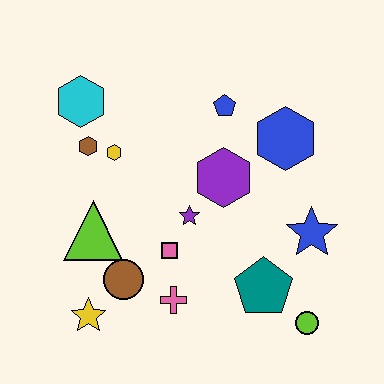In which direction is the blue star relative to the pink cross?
The blue star is to the right of the pink cross.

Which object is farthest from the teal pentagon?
The cyan hexagon is farthest from the teal pentagon.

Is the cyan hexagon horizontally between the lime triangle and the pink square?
No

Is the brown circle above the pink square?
No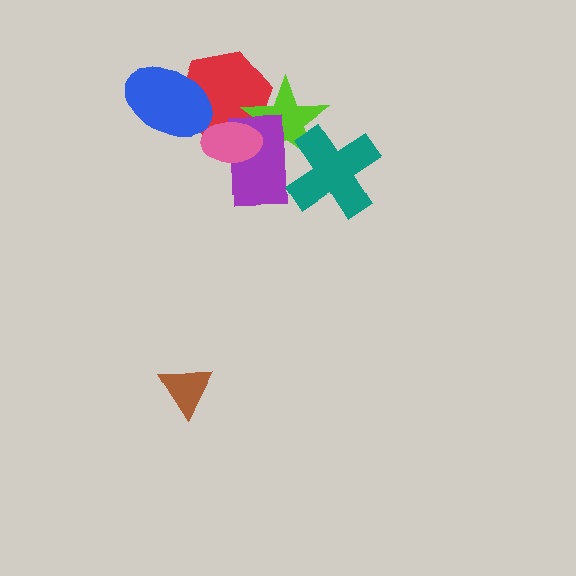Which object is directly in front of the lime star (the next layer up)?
The purple rectangle is directly in front of the lime star.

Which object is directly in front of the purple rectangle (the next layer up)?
The teal cross is directly in front of the purple rectangle.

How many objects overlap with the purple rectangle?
4 objects overlap with the purple rectangle.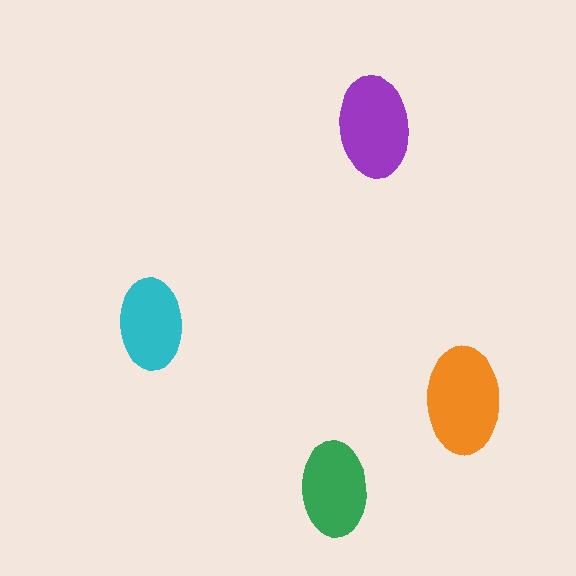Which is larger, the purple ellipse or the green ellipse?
The purple one.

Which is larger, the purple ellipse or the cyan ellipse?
The purple one.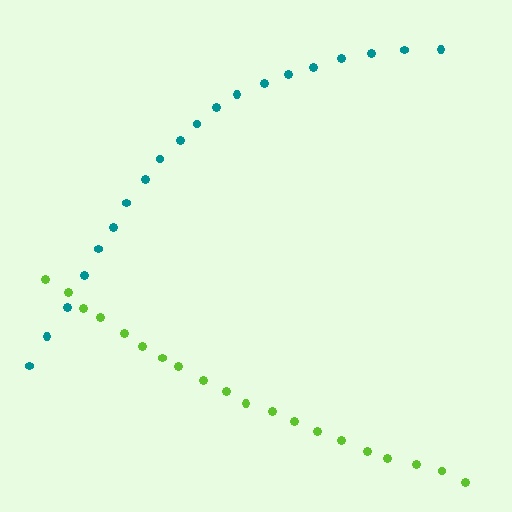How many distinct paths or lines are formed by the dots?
There are 2 distinct paths.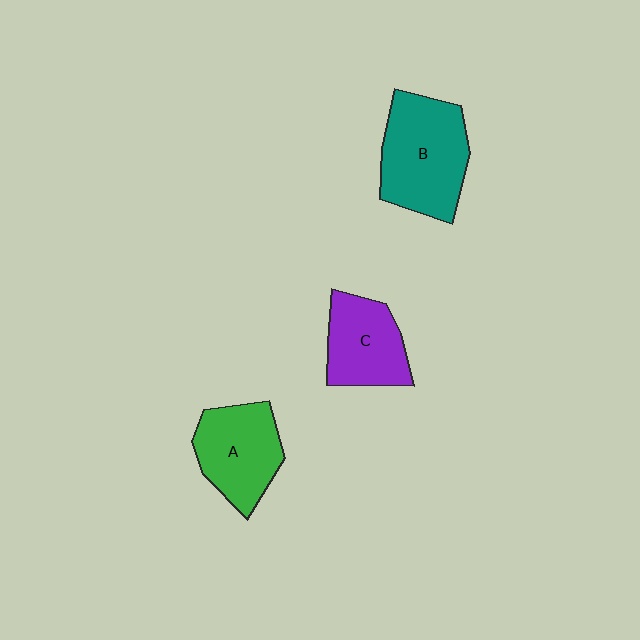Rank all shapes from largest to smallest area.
From largest to smallest: B (teal), A (green), C (purple).